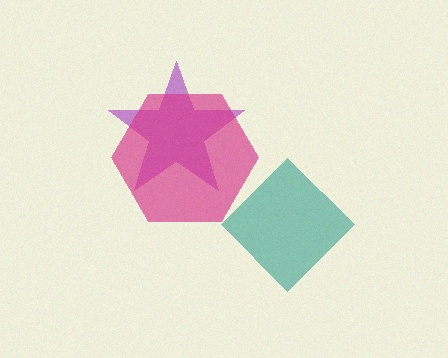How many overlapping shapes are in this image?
There are 3 overlapping shapes in the image.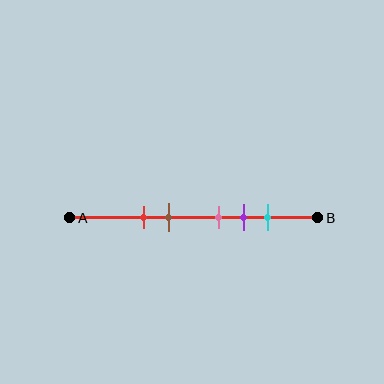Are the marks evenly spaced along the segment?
No, the marks are not evenly spaced.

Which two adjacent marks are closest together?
The pink and purple marks are the closest adjacent pair.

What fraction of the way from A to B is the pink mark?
The pink mark is approximately 60% (0.6) of the way from A to B.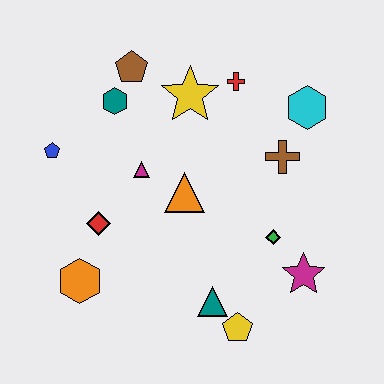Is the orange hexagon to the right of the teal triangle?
No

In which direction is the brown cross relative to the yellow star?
The brown cross is to the right of the yellow star.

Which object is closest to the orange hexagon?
The red diamond is closest to the orange hexagon.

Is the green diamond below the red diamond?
Yes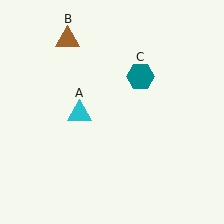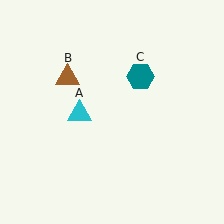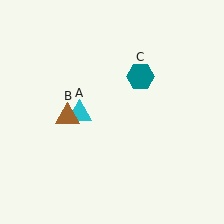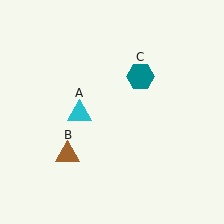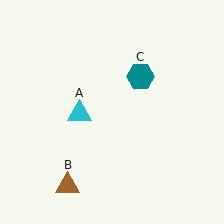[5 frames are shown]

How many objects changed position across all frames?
1 object changed position: brown triangle (object B).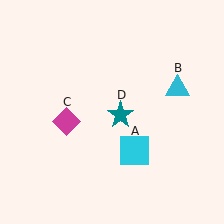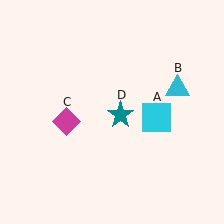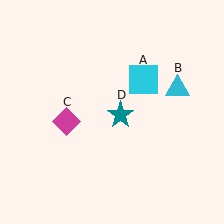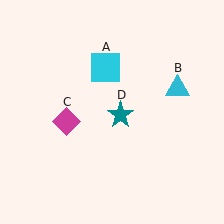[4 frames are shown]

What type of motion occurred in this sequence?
The cyan square (object A) rotated counterclockwise around the center of the scene.